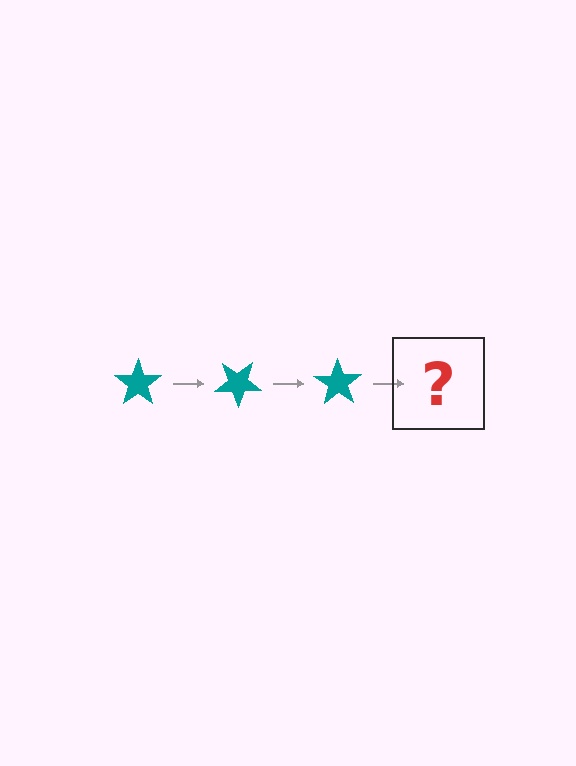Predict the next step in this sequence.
The next step is a teal star rotated 105 degrees.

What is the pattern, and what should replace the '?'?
The pattern is that the star rotates 35 degrees each step. The '?' should be a teal star rotated 105 degrees.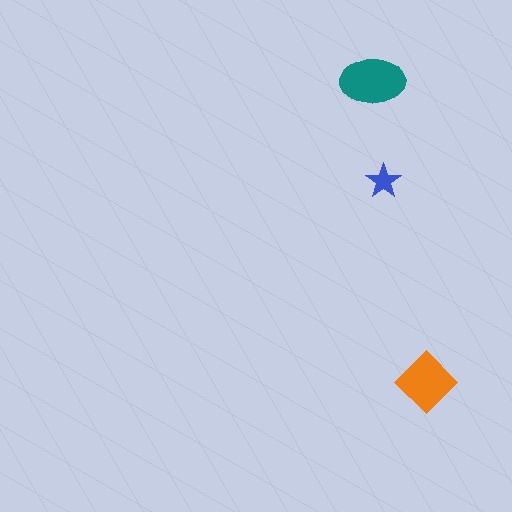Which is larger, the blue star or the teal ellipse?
The teal ellipse.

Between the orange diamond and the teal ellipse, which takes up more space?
The teal ellipse.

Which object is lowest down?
The orange diamond is bottommost.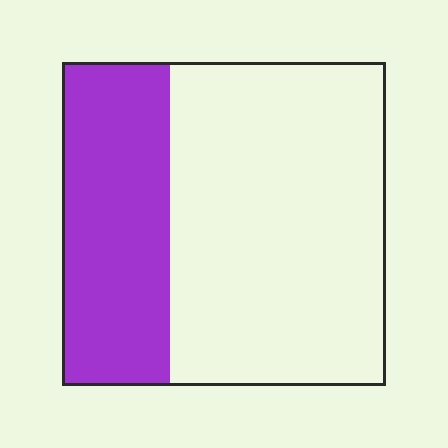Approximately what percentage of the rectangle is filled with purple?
Approximately 35%.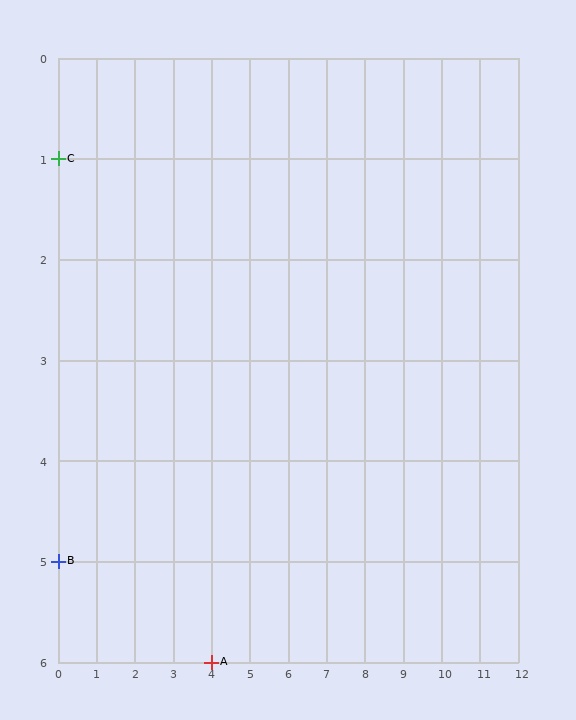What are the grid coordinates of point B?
Point B is at grid coordinates (0, 5).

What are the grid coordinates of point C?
Point C is at grid coordinates (0, 1).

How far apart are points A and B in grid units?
Points A and B are 4 columns and 1 row apart (about 4.1 grid units diagonally).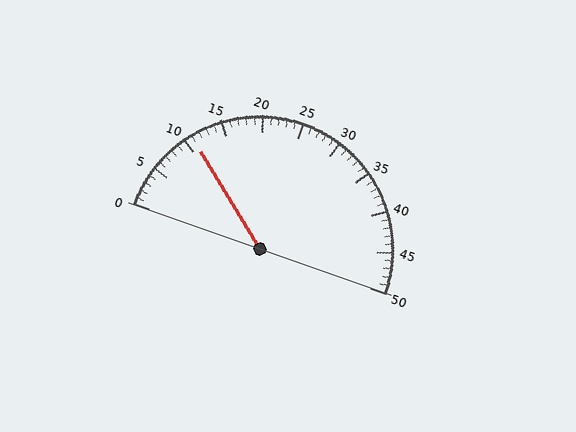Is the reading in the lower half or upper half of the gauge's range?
The reading is in the lower half of the range (0 to 50).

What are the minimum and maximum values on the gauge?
The gauge ranges from 0 to 50.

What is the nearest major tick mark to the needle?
The nearest major tick mark is 10.